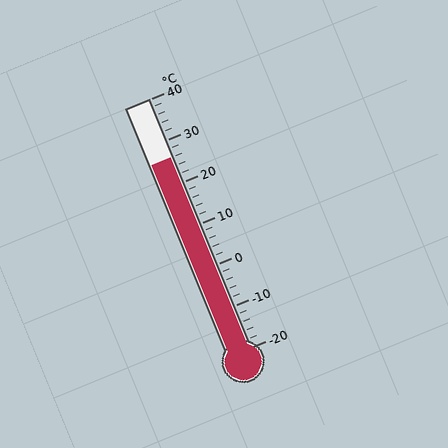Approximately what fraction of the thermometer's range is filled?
The thermometer is filled to approximately 75% of its range.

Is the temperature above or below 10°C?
The temperature is above 10°C.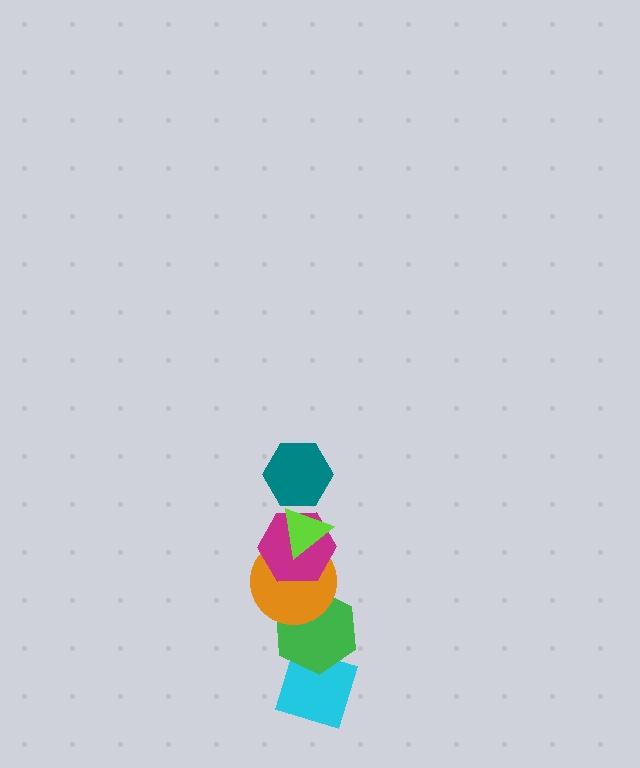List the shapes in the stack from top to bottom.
From top to bottom: the teal hexagon, the lime triangle, the magenta hexagon, the orange circle, the green hexagon, the cyan diamond.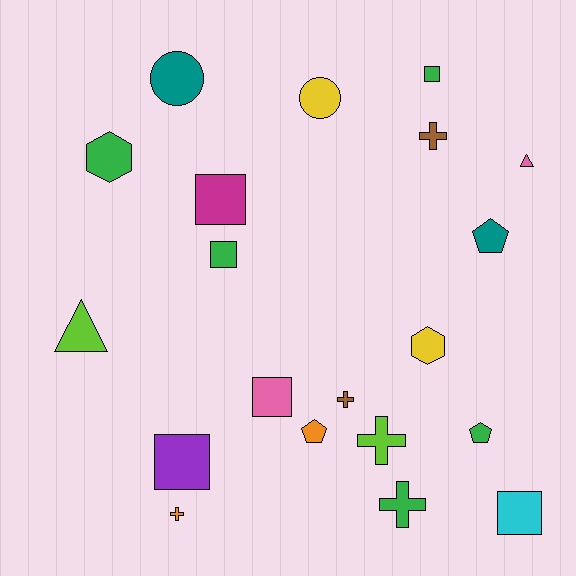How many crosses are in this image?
There are 5 crosses.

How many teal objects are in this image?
There are 2 teal objects.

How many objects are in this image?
There are 20 objects.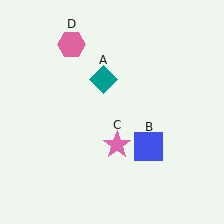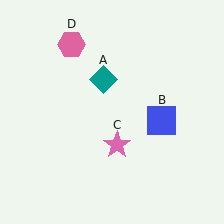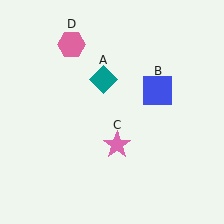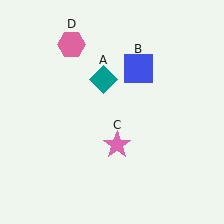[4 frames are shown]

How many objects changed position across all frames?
1 object changed position: blue square (object B).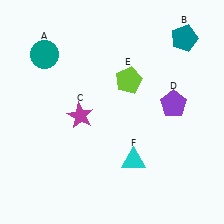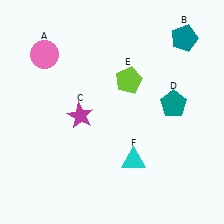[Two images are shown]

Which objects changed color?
A changed from teal to pink. D changed from purple to teal.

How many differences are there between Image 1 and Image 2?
There are 2 differences between the two images.